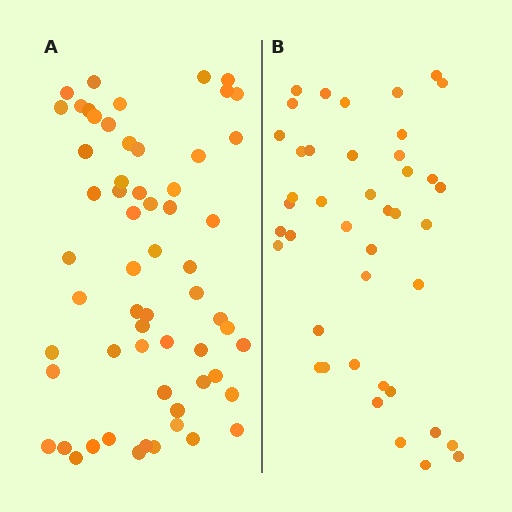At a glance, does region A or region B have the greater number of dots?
Region A (the left region) has more dots.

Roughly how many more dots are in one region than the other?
Region A has approximately 20 more dots than region B.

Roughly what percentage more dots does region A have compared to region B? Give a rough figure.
About 45% more.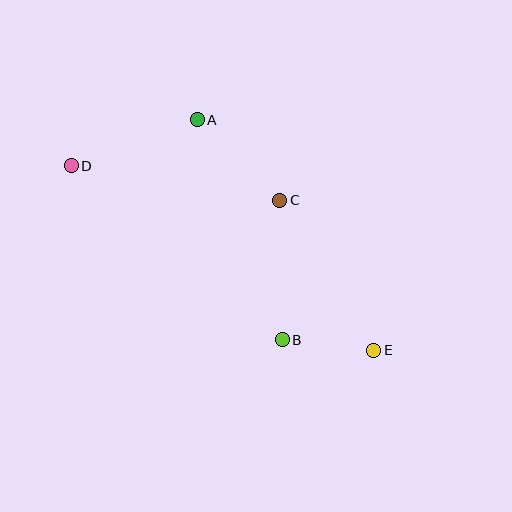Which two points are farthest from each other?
Points D and E are farthest from each other.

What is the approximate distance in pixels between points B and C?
The distance between B and C is approximately 140 pixels.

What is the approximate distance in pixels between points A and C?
The distance between A and C is approximately 115 pixels.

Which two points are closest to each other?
Points B and E are closest to each other.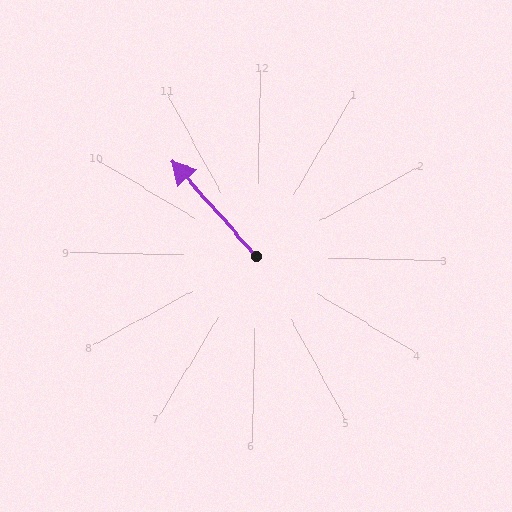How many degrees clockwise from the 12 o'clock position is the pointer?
Approximately 317 degrees.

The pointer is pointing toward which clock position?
Roughly 11 o'clock.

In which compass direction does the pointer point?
Northwest.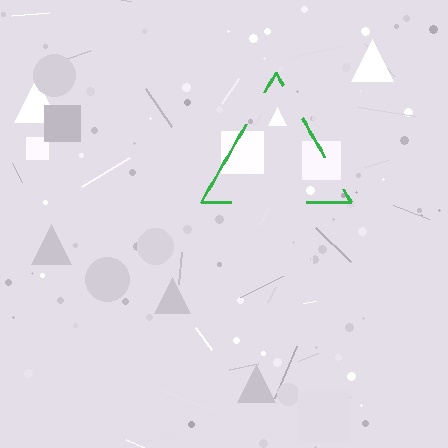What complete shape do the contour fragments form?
The contour fragments form a triangle.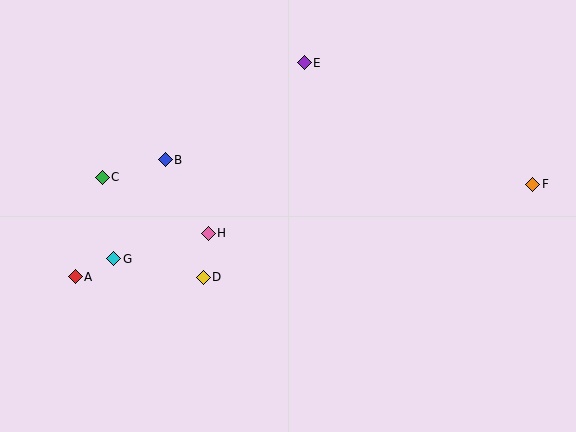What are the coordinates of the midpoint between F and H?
The midpoint between F and H is at (371, 209).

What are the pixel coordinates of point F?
Point F is at (533, 184).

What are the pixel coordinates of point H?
Point H is at (208, 233).